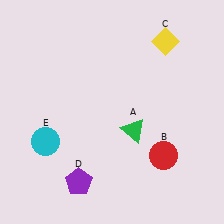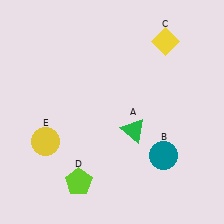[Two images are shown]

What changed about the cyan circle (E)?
In Image 1, E is cyan. In Image 2, it changed to yellow.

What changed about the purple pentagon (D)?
In Image 1, D is purple. In Image 2, it changed to lime.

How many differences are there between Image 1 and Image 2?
There are 3 differences between the two images.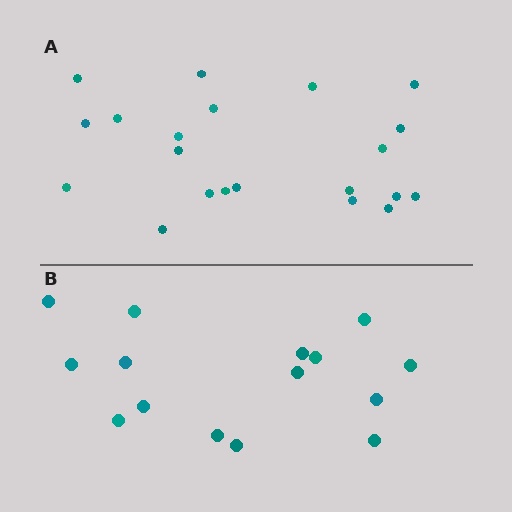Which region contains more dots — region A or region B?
Region A (the top region) has more dots.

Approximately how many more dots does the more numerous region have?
Region A has about 6 more dots than region B.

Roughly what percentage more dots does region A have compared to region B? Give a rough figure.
About 40% more.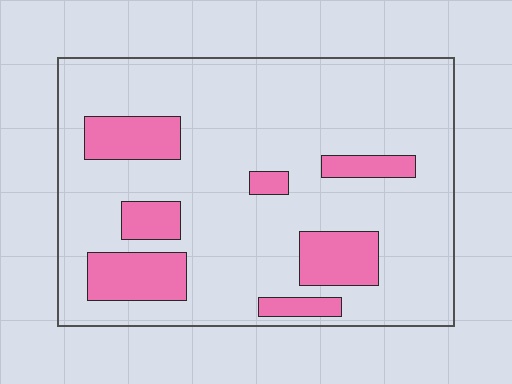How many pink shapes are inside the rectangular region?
7.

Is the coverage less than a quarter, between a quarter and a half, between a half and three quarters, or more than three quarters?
Less than a quarter.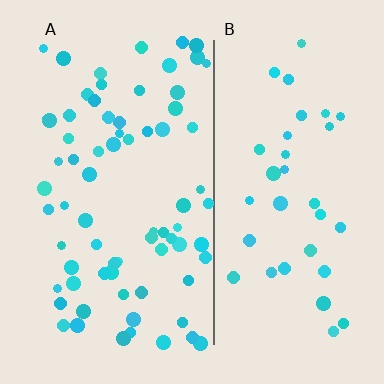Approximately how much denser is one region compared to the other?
Approximately 2.0× — region A over region B.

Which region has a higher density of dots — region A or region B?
A (the left).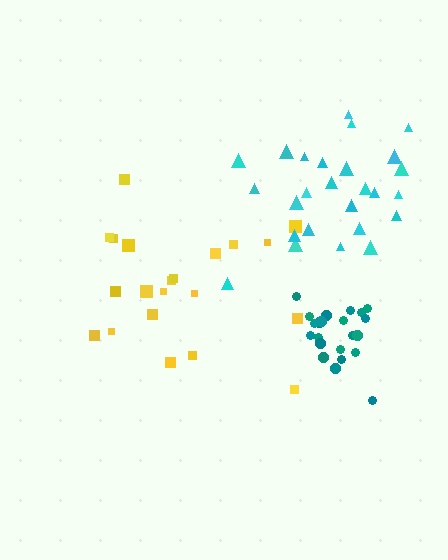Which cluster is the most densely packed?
Teal.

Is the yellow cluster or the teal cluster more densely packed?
Teal.